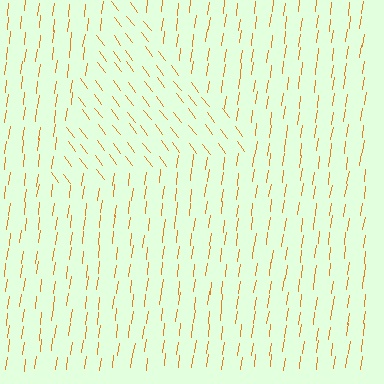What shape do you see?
I see a triangle.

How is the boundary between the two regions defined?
The boundary is defined purely by a change in line orientation (approximately 45 degrees difference). All lines are the same color and thickness.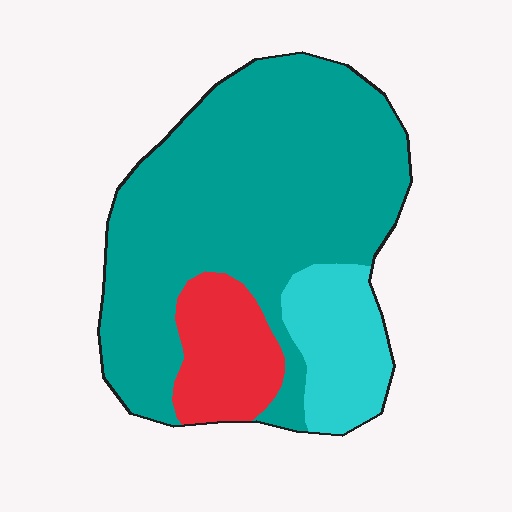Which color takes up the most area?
Teal, at roughly 70%.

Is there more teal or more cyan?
Teal.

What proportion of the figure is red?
Red takes up less than a sixth of the figure.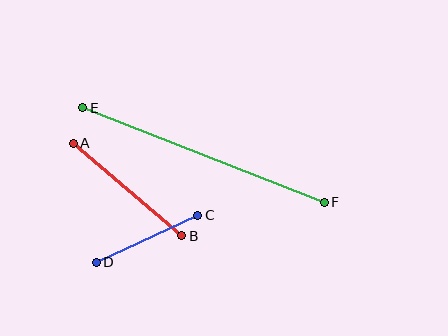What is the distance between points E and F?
The distance is approximately 259 pixels.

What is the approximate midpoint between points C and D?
The midpoint is at approximately (147, 239) pixels.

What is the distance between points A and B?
The distance is approximately 142 pixels.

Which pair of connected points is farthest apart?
Points E and F are farthest apart.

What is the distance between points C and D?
The distance is approximately 112 pixels.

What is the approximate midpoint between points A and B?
The midpoint is at approximately (127, 190) pixels.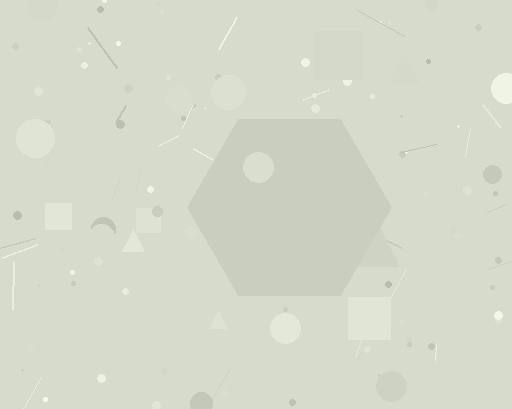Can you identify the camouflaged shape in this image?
The camouflaged shape is a hexagon.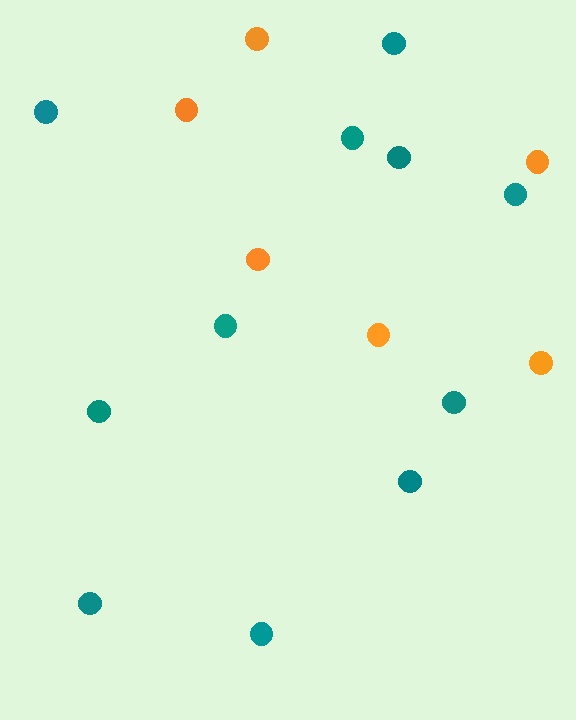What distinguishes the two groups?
There are 2 groups: one group of teal circles (11) and one group of orange circles (6).